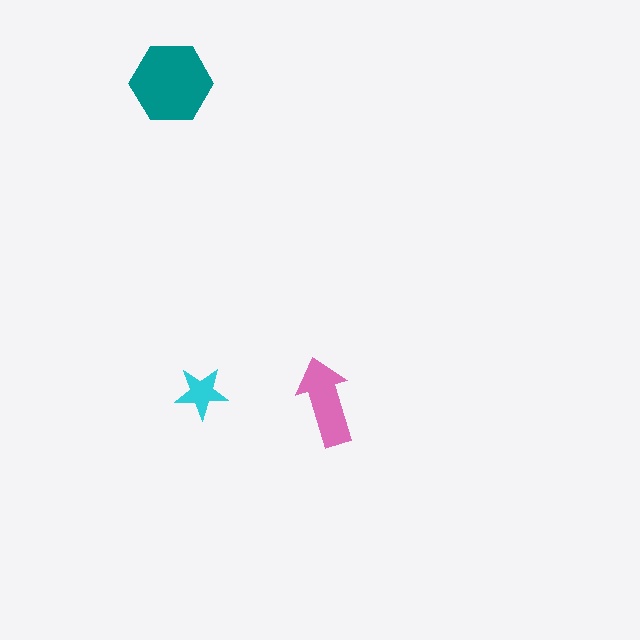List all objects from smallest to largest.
The cyan star, the pink arrow, the teal hexagon.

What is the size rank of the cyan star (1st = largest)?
3rd.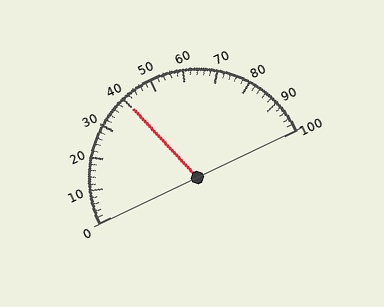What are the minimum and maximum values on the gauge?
The gauge ranges from 0 to 100.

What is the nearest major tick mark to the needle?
The nearest major tick mark is 40.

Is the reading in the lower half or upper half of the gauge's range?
The reading is in the lower half of the range (0 to 100).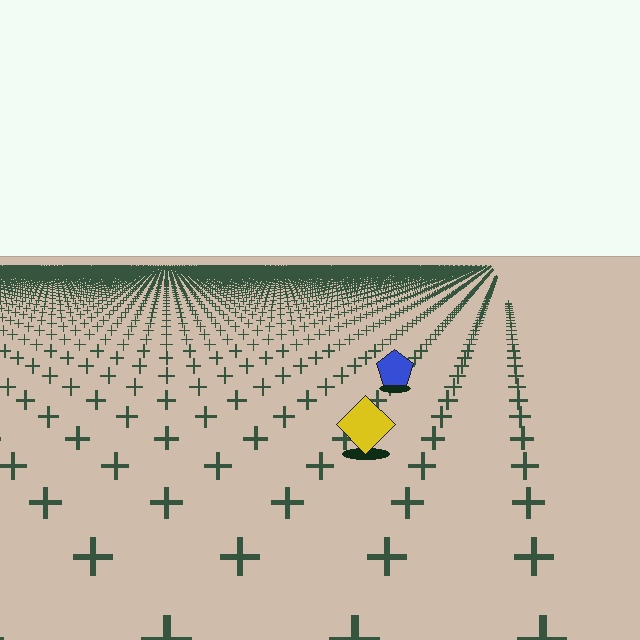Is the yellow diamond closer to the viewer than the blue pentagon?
Yes. The yellow diamond is closer — you can tell from the texture gradient: the ground texture is coarser near it.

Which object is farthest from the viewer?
The blue pentagon is farthest from the viewer. It appears smaller and the ground texture around it is denser.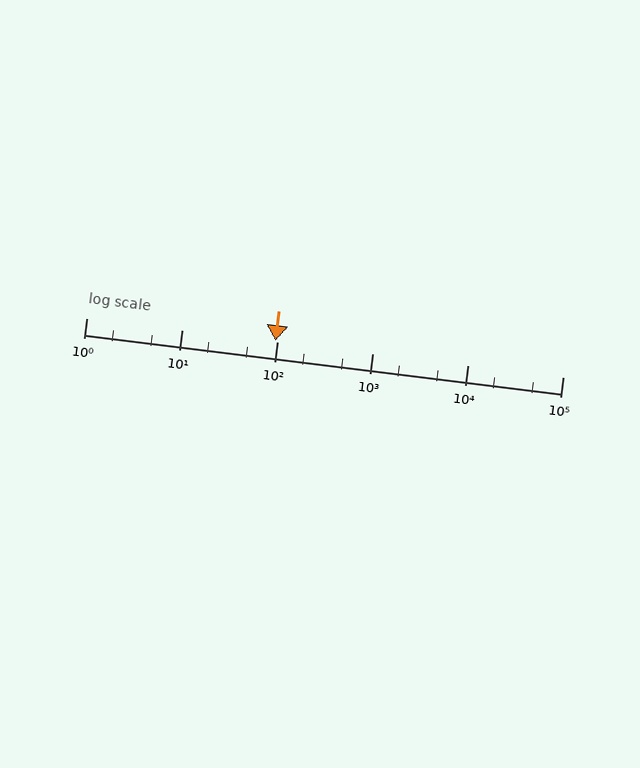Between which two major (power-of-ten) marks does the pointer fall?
The pointer is between 10 and 100.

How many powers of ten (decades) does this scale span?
The scale spans 5 decades, from 1 to 100000.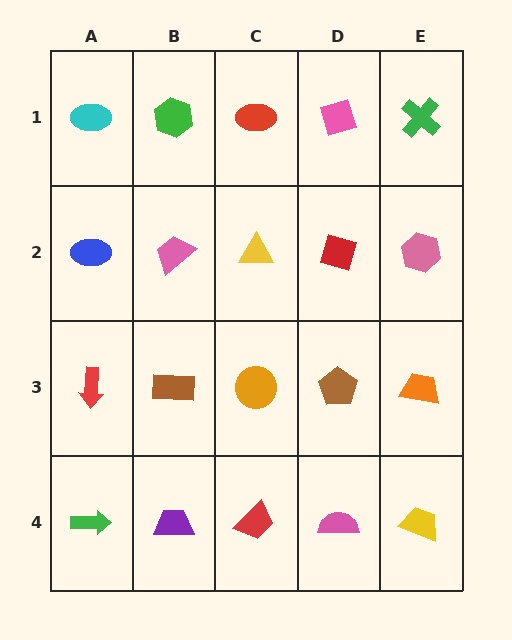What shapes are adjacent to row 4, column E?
An orange trapezoid (row 3, column E), a pink semicircle (row 4, column D).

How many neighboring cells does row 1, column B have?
3.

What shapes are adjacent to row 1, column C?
A yellow triangle (row 2, column C), a green hexagon (row 1, column B), a pink diamond (row 1, column D).